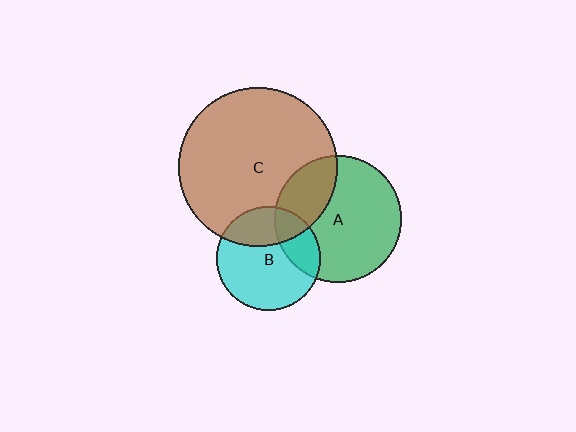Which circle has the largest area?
Circle C (brown).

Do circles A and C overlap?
Yes.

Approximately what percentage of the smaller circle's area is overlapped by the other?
Approximately 30%.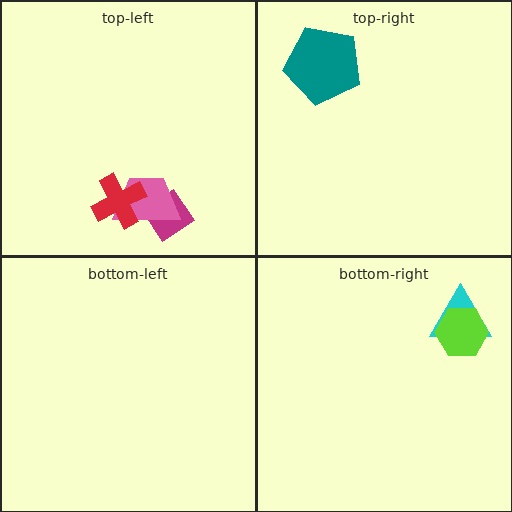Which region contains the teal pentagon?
The top-right region.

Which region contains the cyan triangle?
The bottom-right region.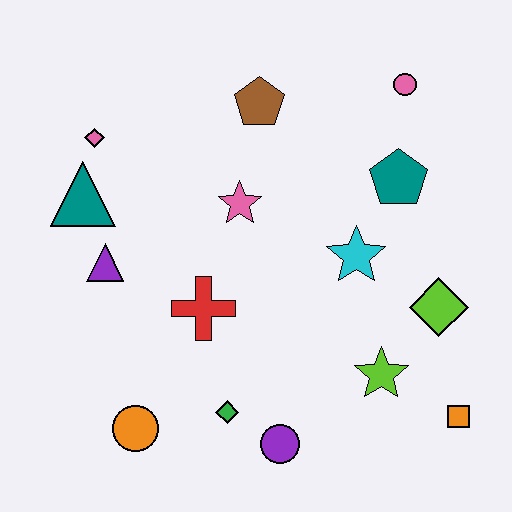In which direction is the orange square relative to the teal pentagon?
The orange square is below the teal pentagon.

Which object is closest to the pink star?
The brown pentagon is closest to the pink star.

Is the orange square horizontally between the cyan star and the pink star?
No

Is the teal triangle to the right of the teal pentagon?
No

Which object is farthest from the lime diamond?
The pink diamond is farthest from the lime diamond.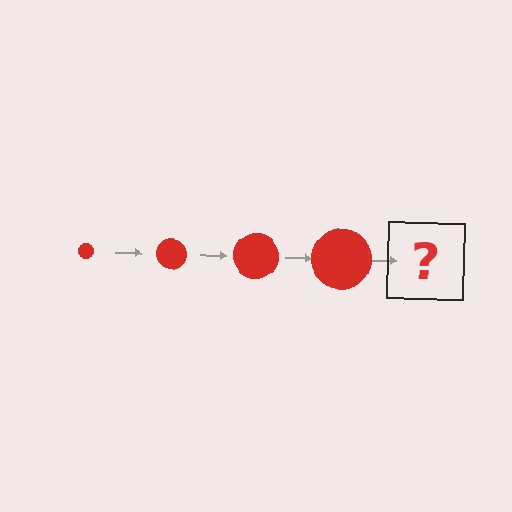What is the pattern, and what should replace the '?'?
The pattern is that the circle gets progressively larger each step. The '?' should be a red circle, larger than the previous one.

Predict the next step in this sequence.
The next step is a red circle, larger than the previous one.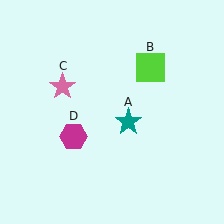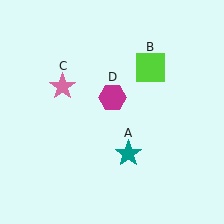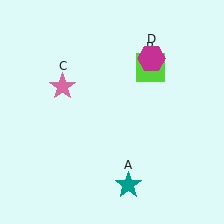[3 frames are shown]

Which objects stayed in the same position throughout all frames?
Lime square (object B) and pink star (object C) remained stationary.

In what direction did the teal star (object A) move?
The teal star (object A) moved down.